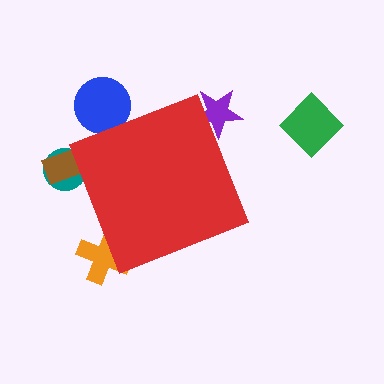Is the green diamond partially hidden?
No, the green diamond is fully visible.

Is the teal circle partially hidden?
Yes, the teal circle is partially hidden behind the red diamond.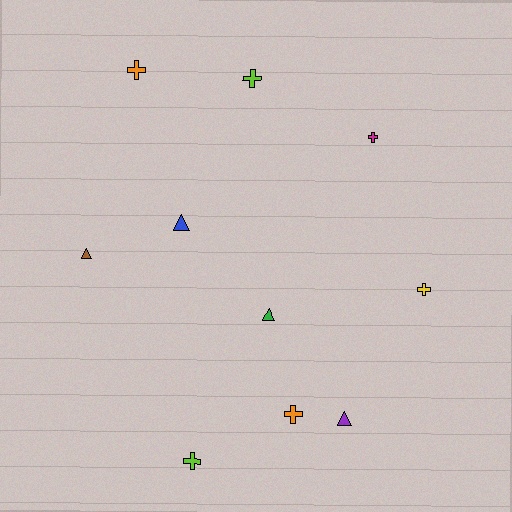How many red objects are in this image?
There are no red objects.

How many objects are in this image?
There are 10 objects.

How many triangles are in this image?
There are 4 triangles.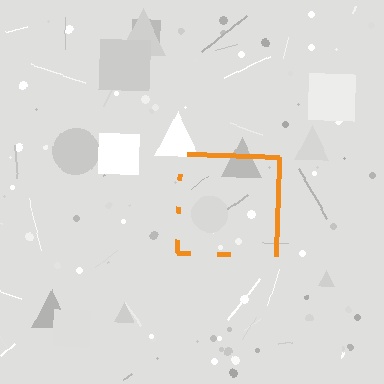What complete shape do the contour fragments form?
The contour fragments form a square.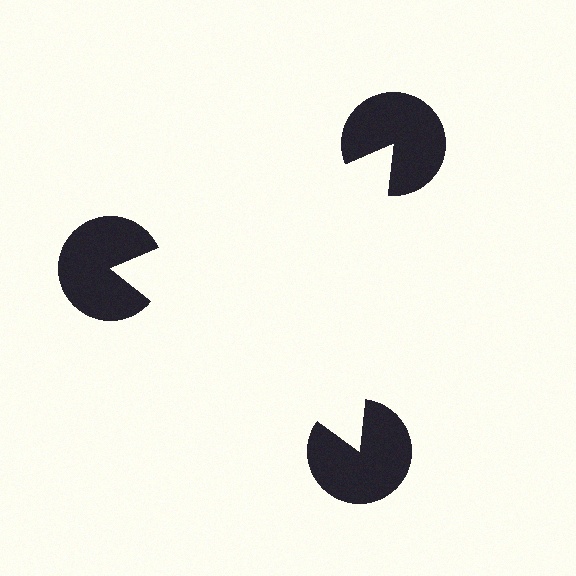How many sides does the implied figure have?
3 sides.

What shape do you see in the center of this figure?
An illusory triangle — its edges are inferred from the aligned wedge cuts in the pac-man discs, not physically drawn.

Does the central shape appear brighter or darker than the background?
It typically appears slightly brighter than the background, even though no actual brightness change is drawn.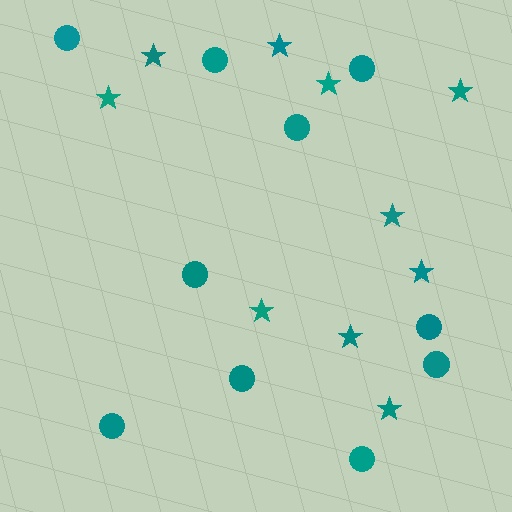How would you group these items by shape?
There are 2 groups: one group of circles (10) and one group of stars (10).